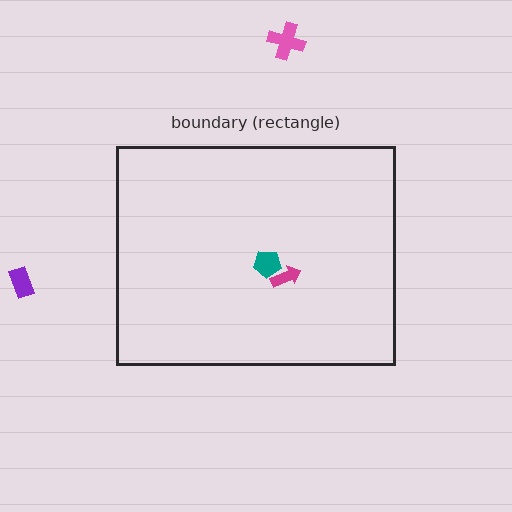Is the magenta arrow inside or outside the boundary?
Inside.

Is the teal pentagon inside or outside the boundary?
Inside.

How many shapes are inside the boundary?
2 inside, 2 outside.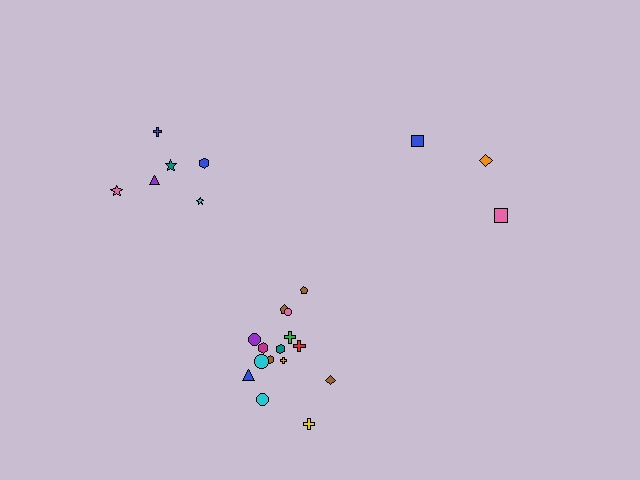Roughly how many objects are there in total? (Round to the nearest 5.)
Roughly 25 objects in total.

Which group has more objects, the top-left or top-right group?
The top-left group.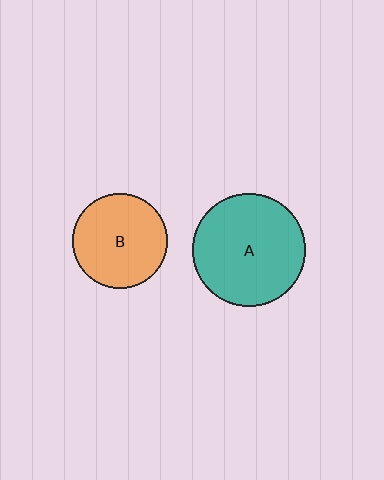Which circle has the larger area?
Circle A (teal).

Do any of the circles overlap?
No, none of the circles overlap.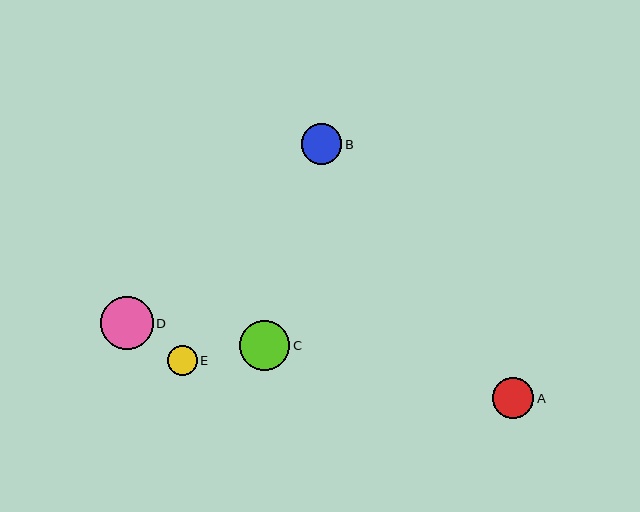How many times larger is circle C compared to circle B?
Circle C is approximately 1.2 times the size of circle B.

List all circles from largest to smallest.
From largest to smallest: D, C, A, B, E.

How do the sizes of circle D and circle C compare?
Circle D and circle C are approximately the same size.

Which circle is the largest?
Circle D is the largest with a size of approximately 53 pixels.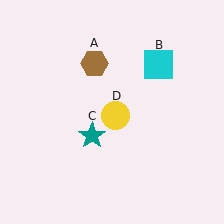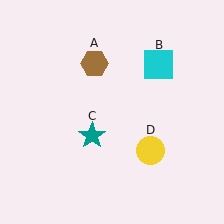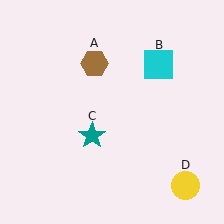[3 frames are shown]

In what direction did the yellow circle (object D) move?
The yellow circle (object D) moved down and to the right.